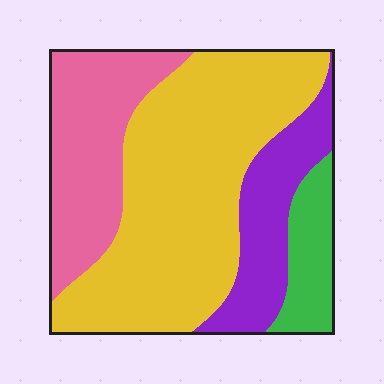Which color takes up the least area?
Green, at roughly 10%.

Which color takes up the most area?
Yellow, at roughly 50%.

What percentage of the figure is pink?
Pink covers 23% of the figure.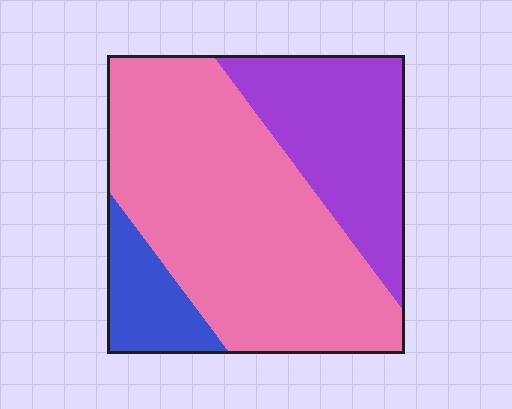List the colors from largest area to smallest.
From largest to smallest: pink, purple, blue.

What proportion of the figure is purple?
Purple takes up between a quarter and a half of the figure.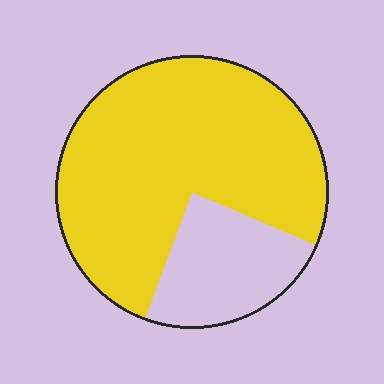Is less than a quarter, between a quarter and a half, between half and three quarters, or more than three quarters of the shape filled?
More than three quarters.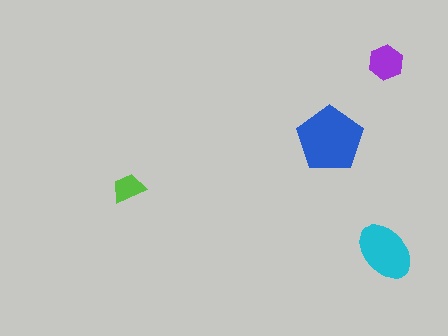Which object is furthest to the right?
The purple hexagon is rightmost.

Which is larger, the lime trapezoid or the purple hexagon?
The purple hexagon.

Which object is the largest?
The blue pentagon.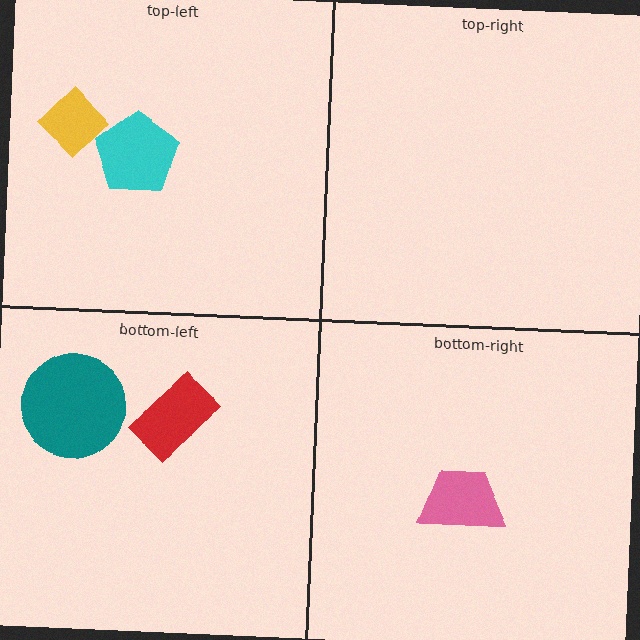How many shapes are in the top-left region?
2.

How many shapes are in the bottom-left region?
2.